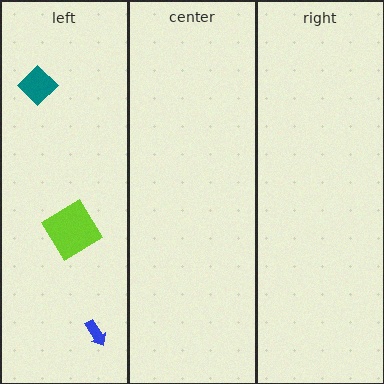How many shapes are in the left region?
3.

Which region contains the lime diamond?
The left region.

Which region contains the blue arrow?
The left region.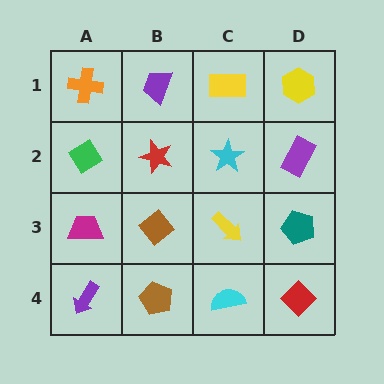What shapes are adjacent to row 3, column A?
A green diamond (row 2, column A), a purple arrow (row 4, column A), a brown diamond (row 3, column B).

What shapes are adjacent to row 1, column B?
A red star (row 2, column B), an orange cross (row 1, column A), a yellow rectangle (row 1, column C).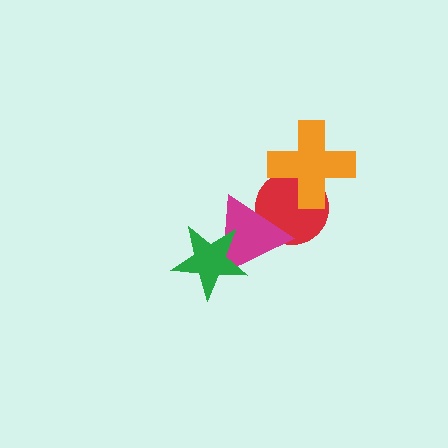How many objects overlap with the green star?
1 object overlaps with the green star.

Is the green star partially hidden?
No, no other shape covers it.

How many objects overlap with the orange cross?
1 object overlaps with the orange cross.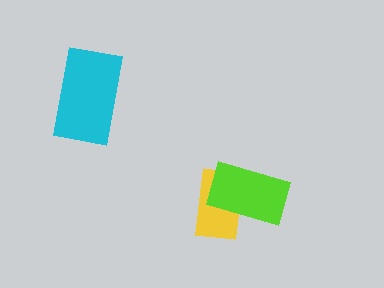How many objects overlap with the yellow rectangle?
1 object overlaps with the yellow rectangle.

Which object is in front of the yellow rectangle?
The lime rectangle is in front of the yellow rectangle.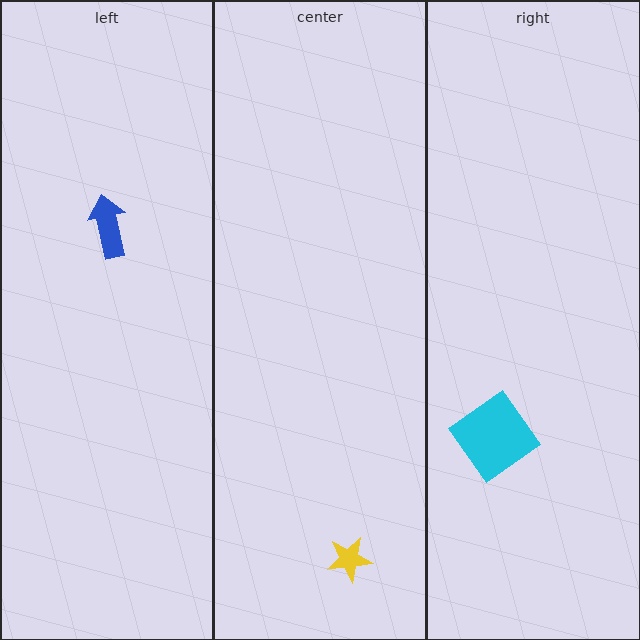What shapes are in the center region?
The yellow star.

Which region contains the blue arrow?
The left region.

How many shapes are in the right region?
1.